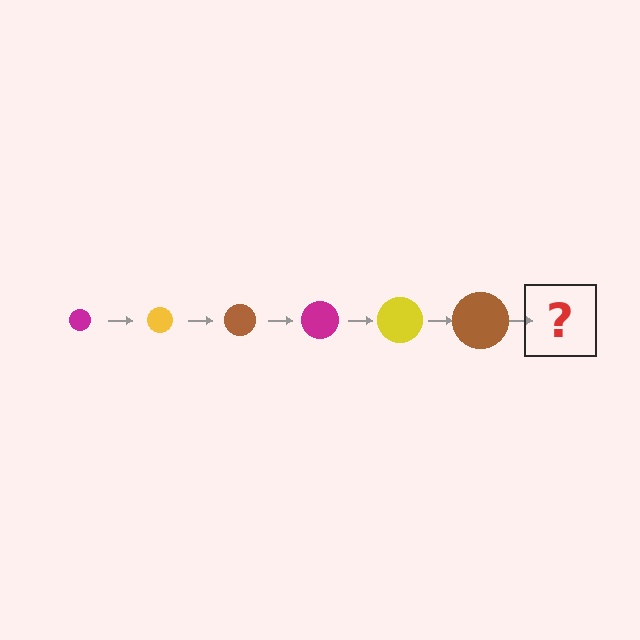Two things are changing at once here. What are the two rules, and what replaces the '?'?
The two rules are that the circle grows larger each step and the color cycles through magenta, yellow, and brown. The '?' should be a magenta circle, larger than the previous one.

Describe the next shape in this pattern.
It should be a magenta circle, larger than the previous one.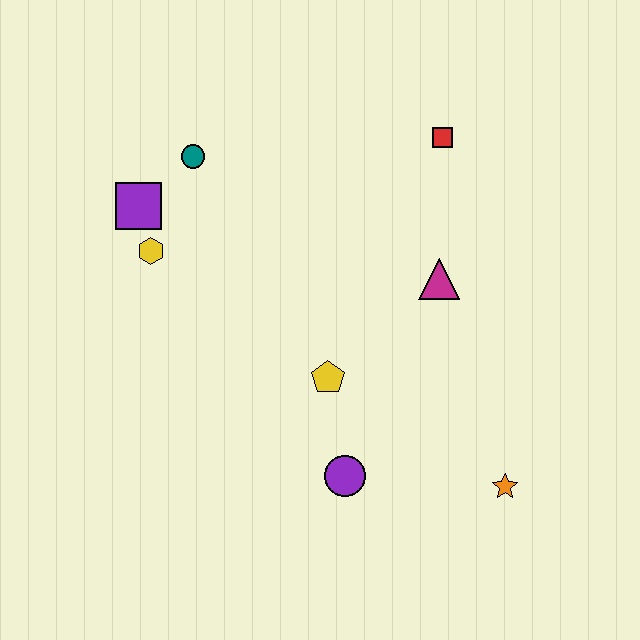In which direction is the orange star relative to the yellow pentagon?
The orange star is to the right of the yellow pentagon.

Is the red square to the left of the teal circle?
No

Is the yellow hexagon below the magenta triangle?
No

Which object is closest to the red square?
The magenta triangle is closest to the red square.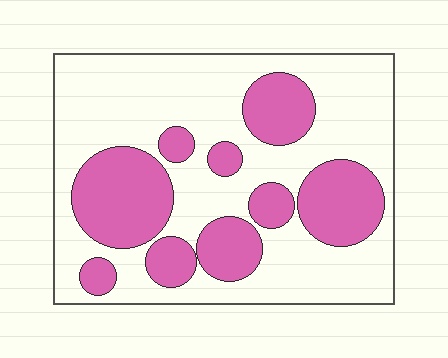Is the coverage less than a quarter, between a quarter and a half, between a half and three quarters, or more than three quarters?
Between a quarter and a half.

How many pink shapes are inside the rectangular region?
9.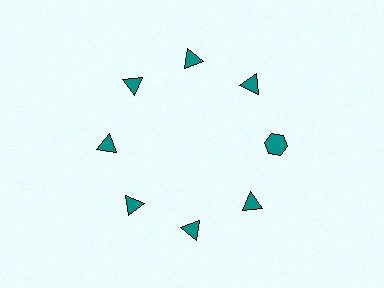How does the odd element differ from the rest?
It has a different shape: hexagon instead of triangle.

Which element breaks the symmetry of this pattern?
The teal hexagon at roughly the 3 o'clock position breaks the symmetry. All other shapes are teal triangles.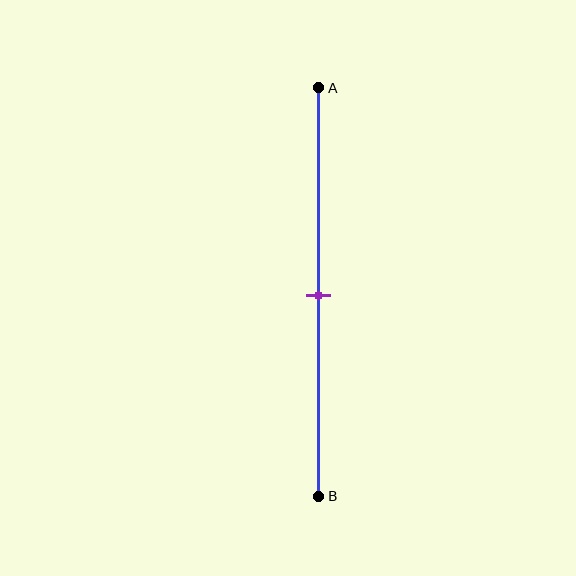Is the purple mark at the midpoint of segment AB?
Yes, the mark is approximately at the midpoint.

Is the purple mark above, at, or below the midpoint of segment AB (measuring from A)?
The purple mark is approximately at the midpoint of segment AB.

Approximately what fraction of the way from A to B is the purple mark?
The purple mark is approximately 50% of the way from A to B.